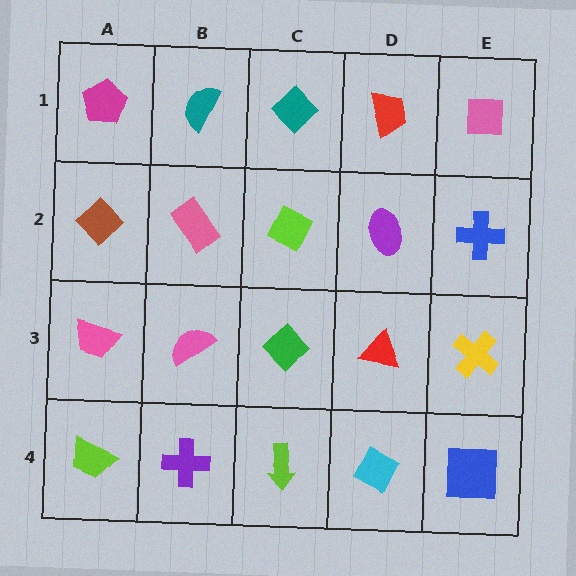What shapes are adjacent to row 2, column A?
A magenta pentagon (row 1, column A), a pink trapezoid (row 3, column A), a pink rectangle (row 2, column B).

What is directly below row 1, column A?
A brown diamond.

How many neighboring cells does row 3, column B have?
4.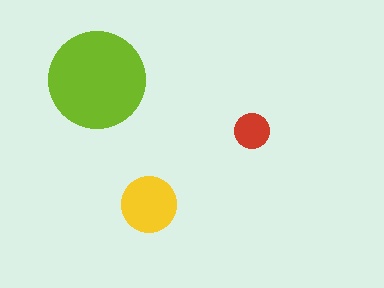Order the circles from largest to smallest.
the lime one, the yellow one, the red one.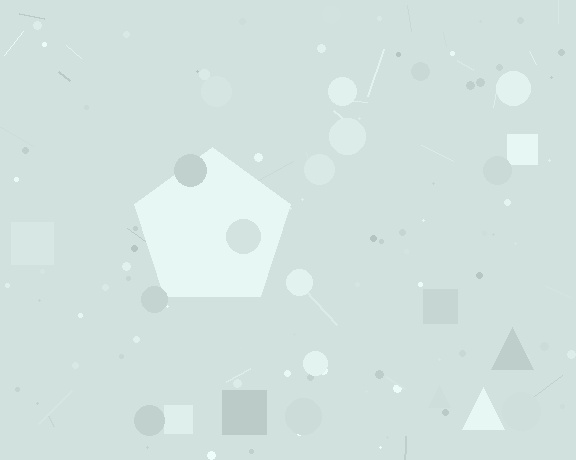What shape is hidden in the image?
A pentagon is hidden in the image.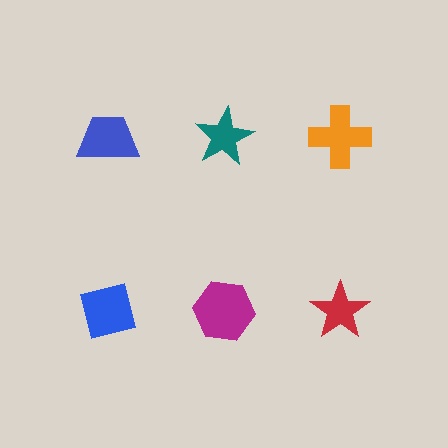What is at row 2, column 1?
A blue square.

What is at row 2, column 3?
A red star.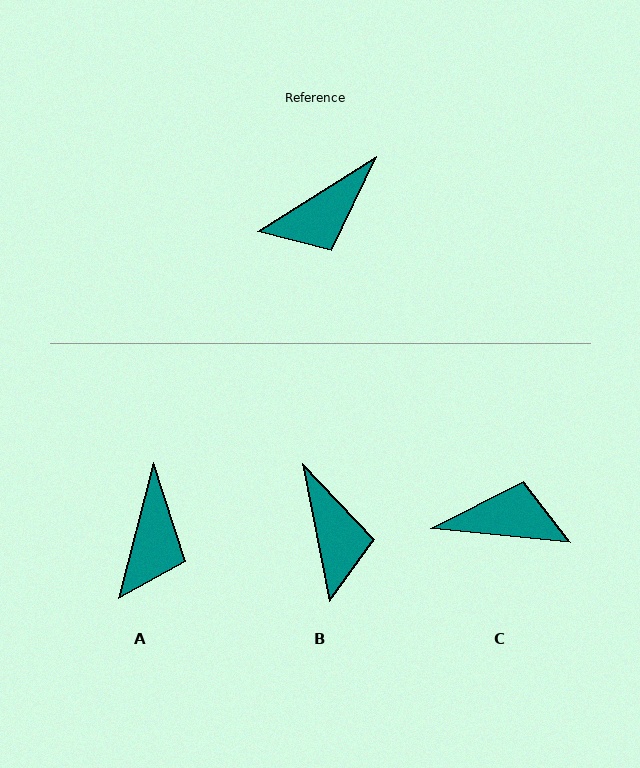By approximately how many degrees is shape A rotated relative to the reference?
Approximately 43 degrees counter-clockwise.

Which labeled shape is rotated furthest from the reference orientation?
C, about 142 degrees away.